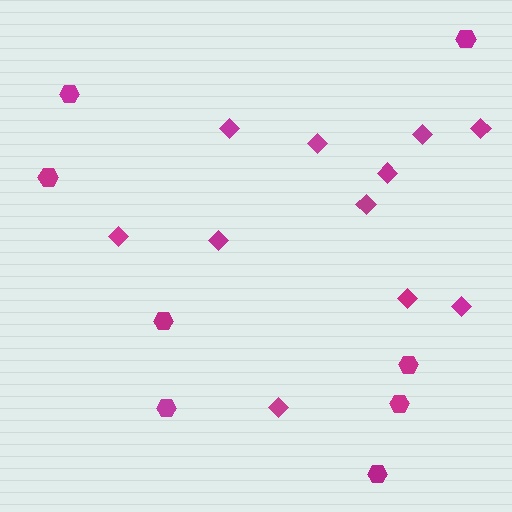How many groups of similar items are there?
There are 2 groups: one group of diamonds (11) and one group of hexagons (8).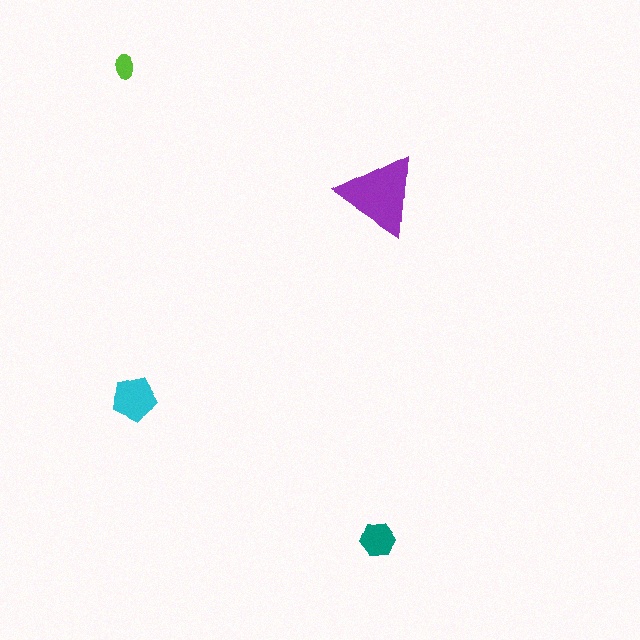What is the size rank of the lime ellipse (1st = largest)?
4th.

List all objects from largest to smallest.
The purple triangle, the cyan pentagon, the teal hexagon, the lime ellipse.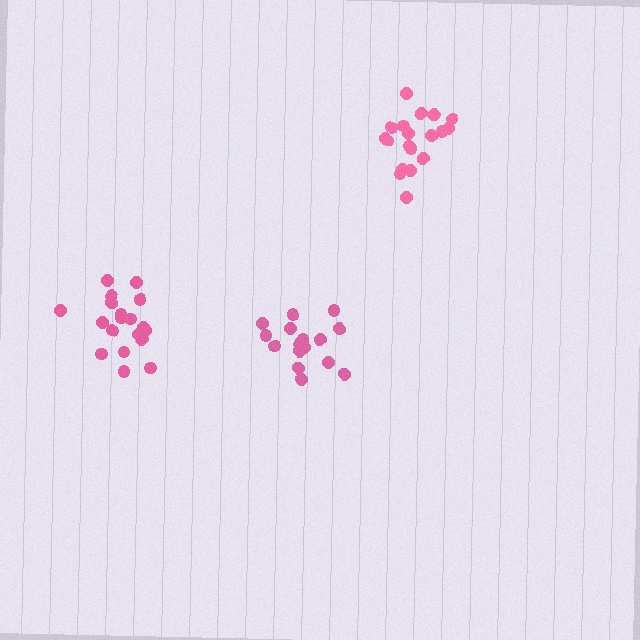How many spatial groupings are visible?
There are 3 spatial groupings.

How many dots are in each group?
Group 1: 19 dots, Group 2: 19 dots, Group 3: 16 dots (54 total).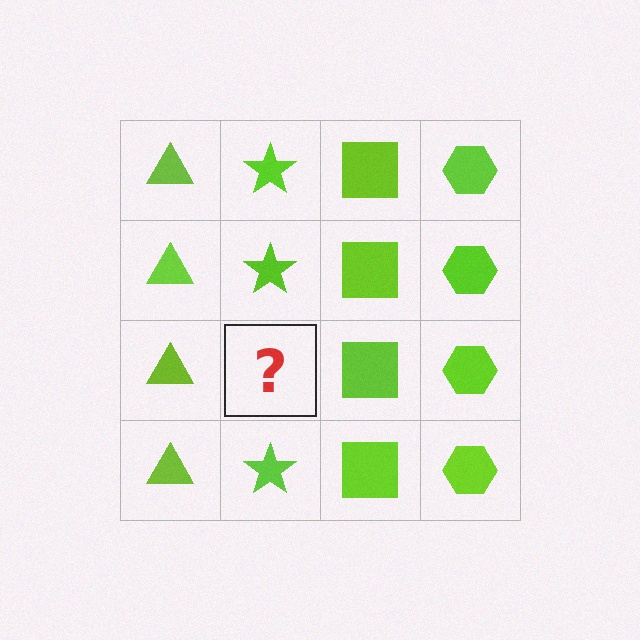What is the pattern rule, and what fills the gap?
The rule is that each column has a consistent shape. The gap should be filled with a lime star.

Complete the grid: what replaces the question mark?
The question mark should be replaced with a lime star.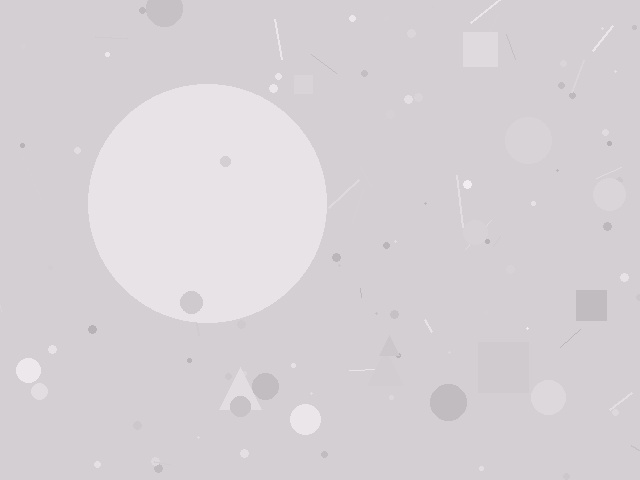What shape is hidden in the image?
A circle is hidden in the image.